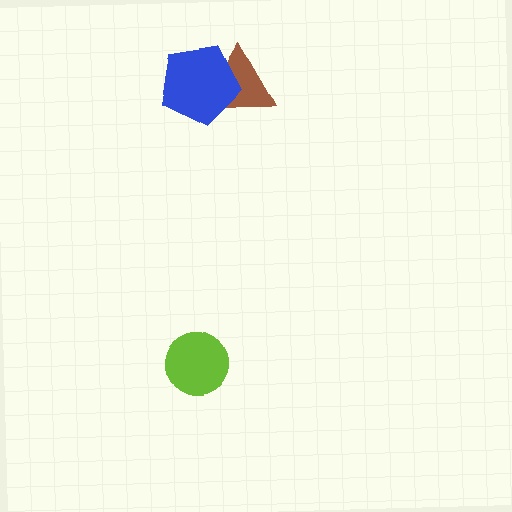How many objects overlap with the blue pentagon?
1 object overlaps with the blue pentagon.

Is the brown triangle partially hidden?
Yes, it is partially covered by another shape.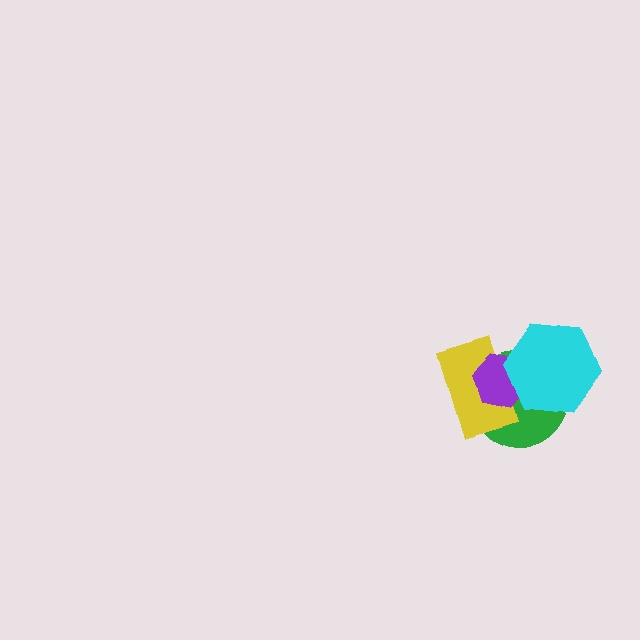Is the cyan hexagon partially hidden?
No, no other shape covers it.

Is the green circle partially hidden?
Yes, it is partially covered by another shape.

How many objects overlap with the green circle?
3 objects overlap with the green circle.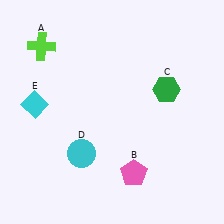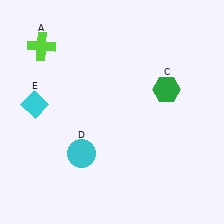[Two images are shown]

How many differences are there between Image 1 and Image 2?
There is 1 difference between the two images.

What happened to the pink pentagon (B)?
The pink pentagon (B) was removed in Image 2. It was in the bottom-right area of Image 1.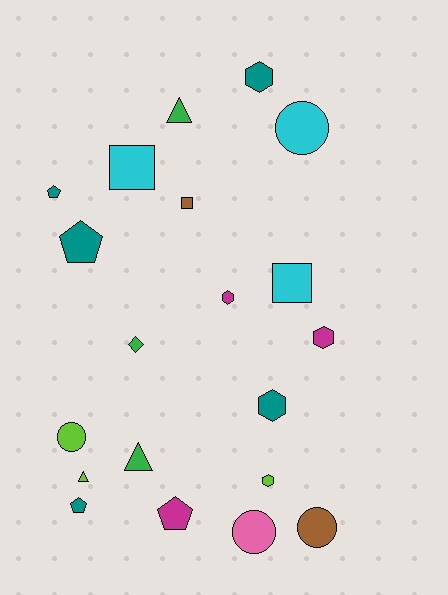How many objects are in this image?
There are 20 objects.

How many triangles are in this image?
There are 3 triangles.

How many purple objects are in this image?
There are no purple objects.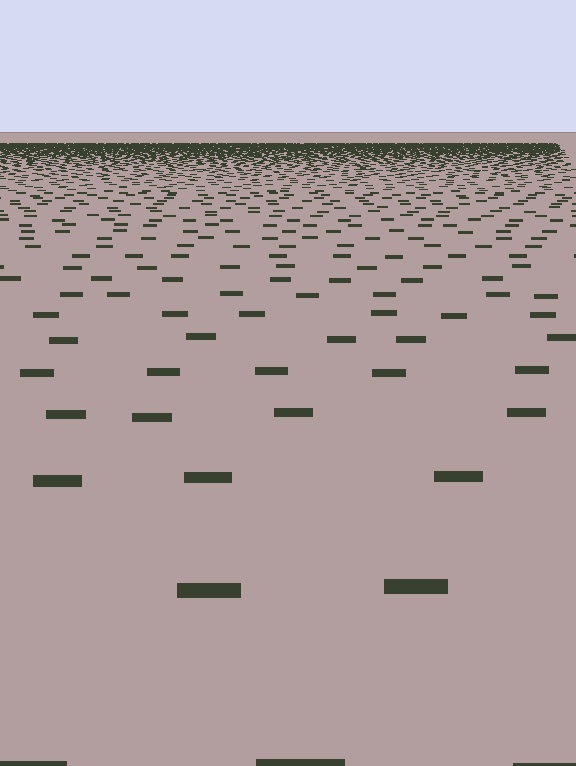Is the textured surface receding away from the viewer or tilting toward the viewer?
The surface is receding away from the viewer. Texture elements get smaller and denser toward the top.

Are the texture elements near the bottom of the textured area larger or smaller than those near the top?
Larger. Near the bottom, elements are closer to the viewer and appear at a bigger on-screen size.